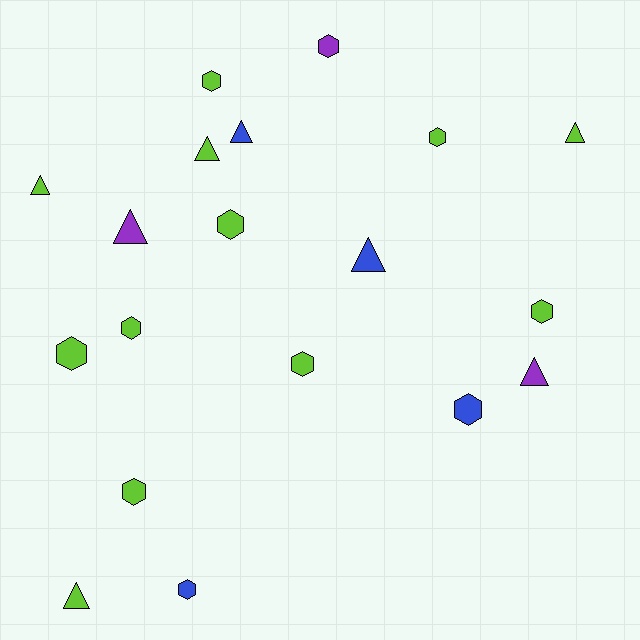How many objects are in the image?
There are 19 objects.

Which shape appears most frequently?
Hexagon, with 11 objects.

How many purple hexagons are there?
There is 1 purple hexagon.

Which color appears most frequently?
Lime, with 12 objects.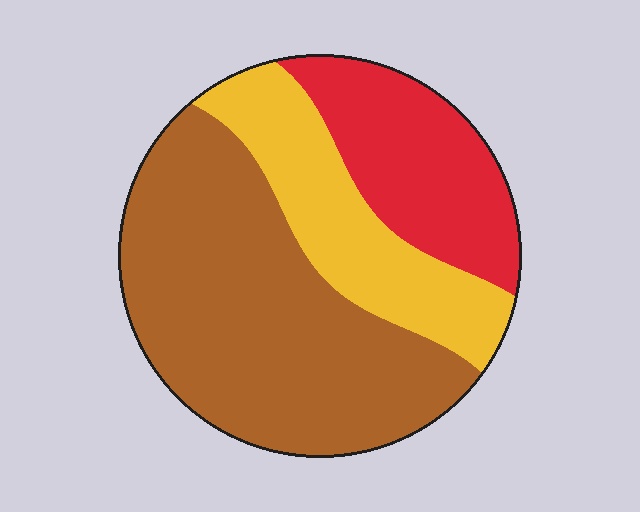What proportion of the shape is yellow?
Yellow takes up about one quarter (1/4) of the shape.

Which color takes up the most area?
Brown, at roughly 55%.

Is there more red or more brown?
Brown.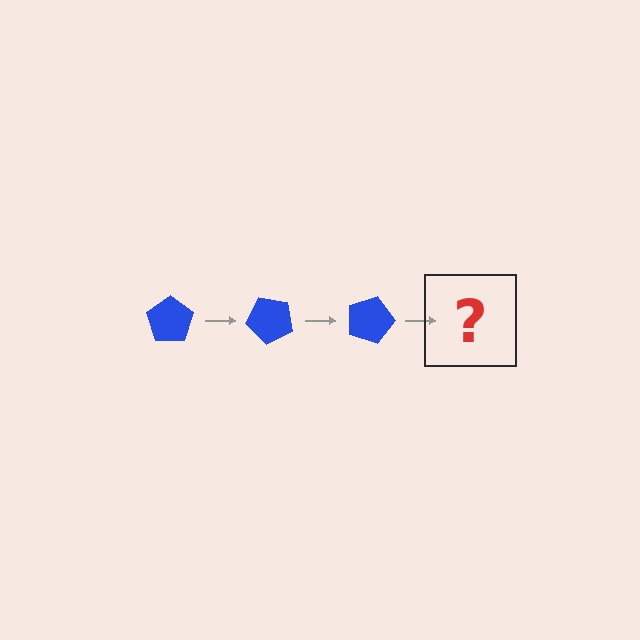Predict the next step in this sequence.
The next step is a blue pentagon rotated 135 degrees.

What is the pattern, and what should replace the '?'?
The pattern is that the pentagon rotates 45 degrees each step. The '?' should be a blue pentagon rotated 135 degrees.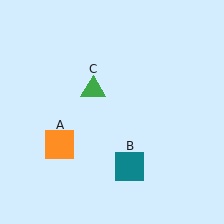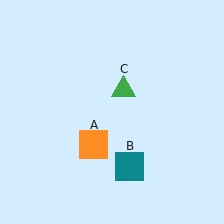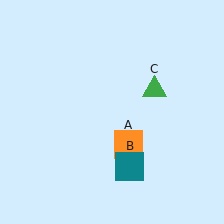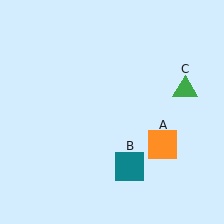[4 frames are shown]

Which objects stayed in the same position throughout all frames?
Teal square (object B) remained stationary.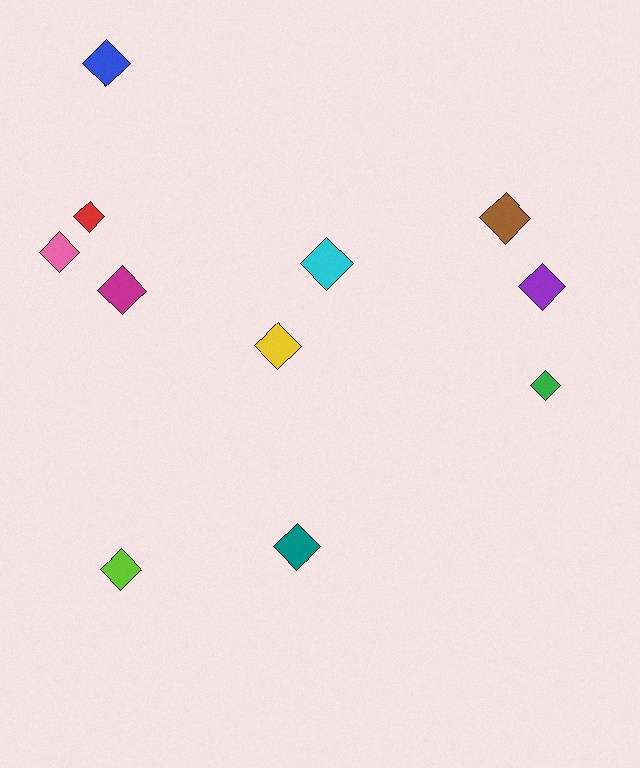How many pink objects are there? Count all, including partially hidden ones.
There is 1 pink object.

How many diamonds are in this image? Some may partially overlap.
There are 11 diamonds.